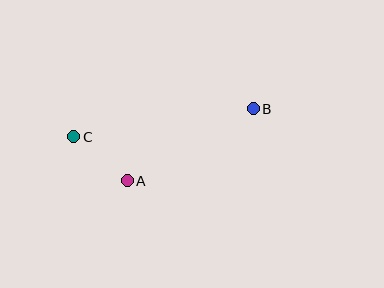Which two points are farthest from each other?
Points B and C are farthest from each other.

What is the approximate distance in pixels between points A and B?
The distance between A and B is approximately 145 pixels.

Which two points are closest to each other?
Points A and C are closest to each other.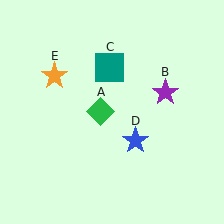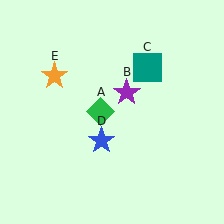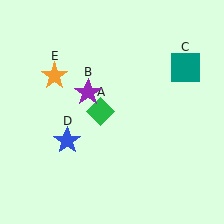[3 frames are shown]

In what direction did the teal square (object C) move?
The teal square (object C) moved right.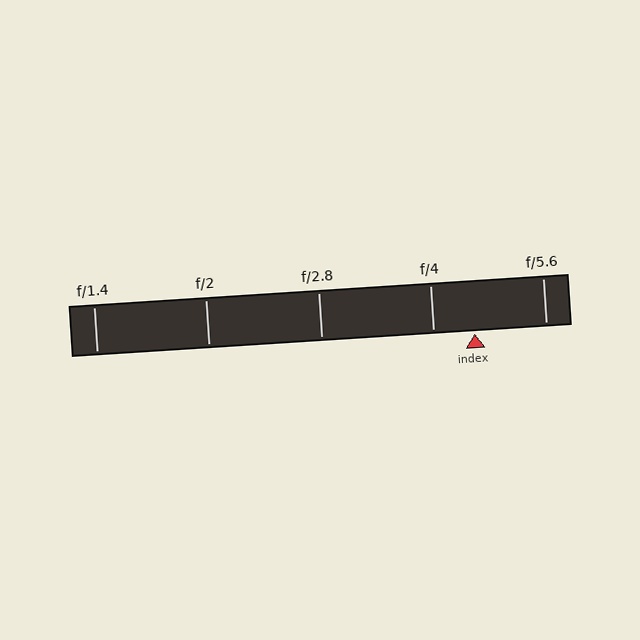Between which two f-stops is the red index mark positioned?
The index mark is between f/4 and f/5.6.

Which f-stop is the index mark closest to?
The index mark is closest to f/4.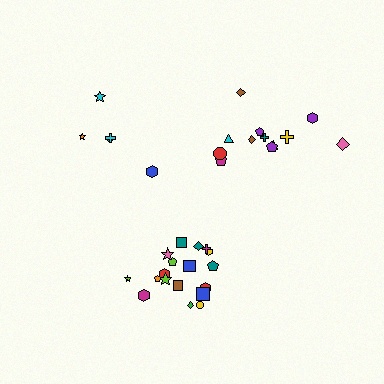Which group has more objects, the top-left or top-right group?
The top-right group.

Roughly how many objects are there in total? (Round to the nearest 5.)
Roughly 35 objects in total.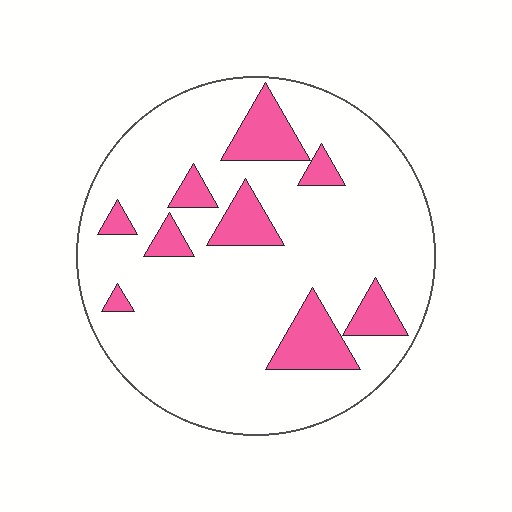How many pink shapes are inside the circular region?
9.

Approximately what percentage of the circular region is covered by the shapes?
Approximately 15%.